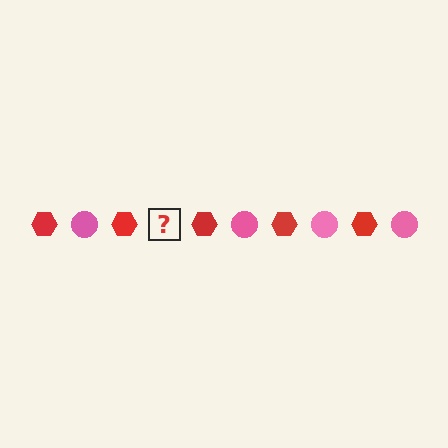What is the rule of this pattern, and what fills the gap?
The rule is that the pattern alternates between red hexagon and pink circle. The gap should be filled with a pink circle.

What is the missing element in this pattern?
The missing element is a pink circle.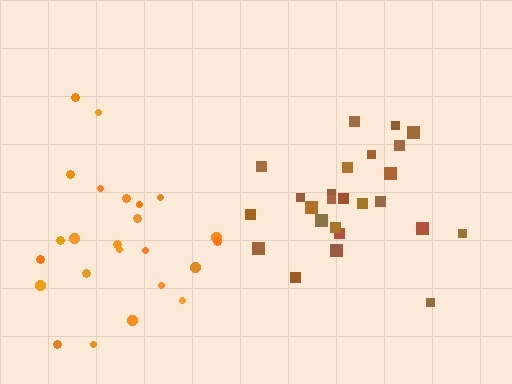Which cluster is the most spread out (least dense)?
Orange.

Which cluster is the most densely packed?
Brown.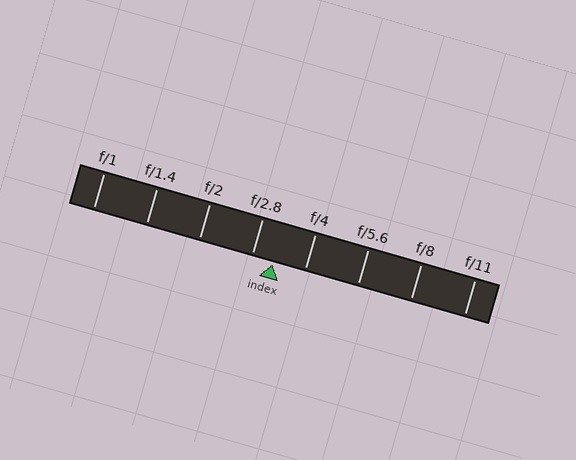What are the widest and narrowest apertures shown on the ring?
The widest aperture shown is f/1 and the narrowest is f/11.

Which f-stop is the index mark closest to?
The index mark is closest to f/2.8.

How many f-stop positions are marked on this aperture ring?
There are 8 f-stop positions marked.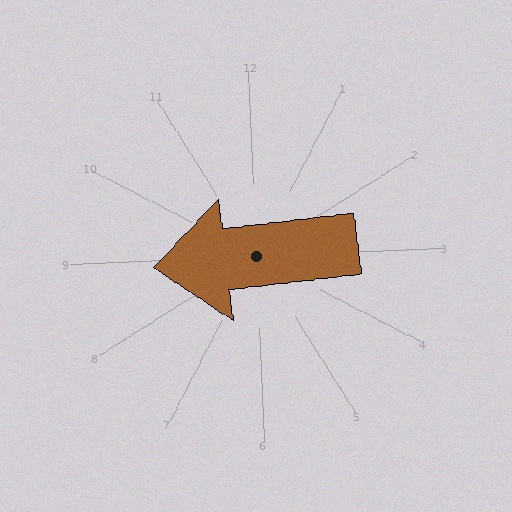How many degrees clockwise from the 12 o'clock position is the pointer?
Approximately 266 degrees.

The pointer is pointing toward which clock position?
Roughly 9 o'clock.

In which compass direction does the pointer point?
West.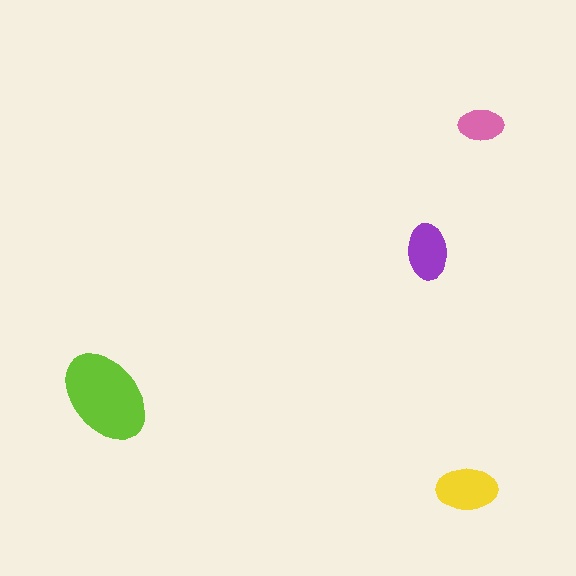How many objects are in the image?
There are 4 objects in the image.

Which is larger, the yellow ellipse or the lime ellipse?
The lime one.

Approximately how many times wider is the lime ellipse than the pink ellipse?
About 2 times wider.